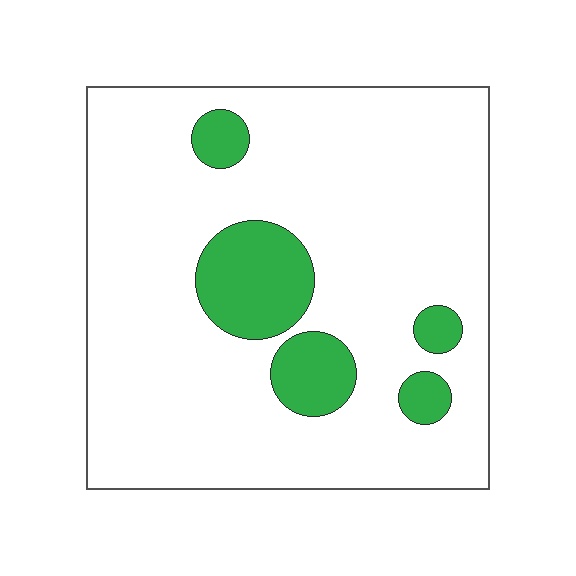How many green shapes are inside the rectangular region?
5.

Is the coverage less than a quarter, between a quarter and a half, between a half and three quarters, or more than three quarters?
Less than a quarter.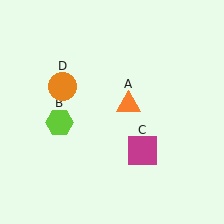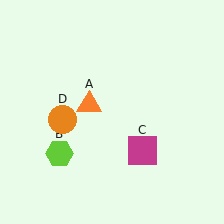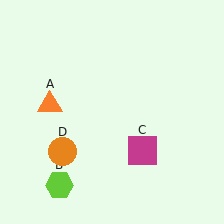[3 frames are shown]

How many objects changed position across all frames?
3 objects changed position: orange triangle (object A), lime hexagon (object B), orange circle (object D).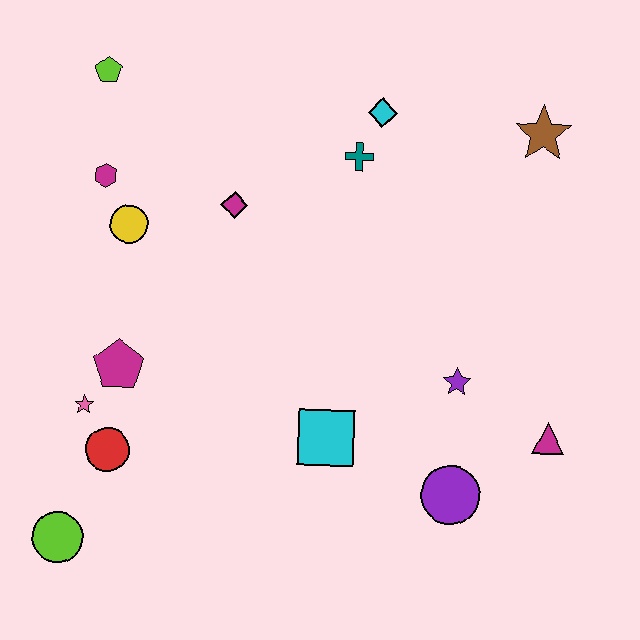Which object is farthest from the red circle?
The brown star is farthest from the red circle.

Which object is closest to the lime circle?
The red circle is closest to the lime circle.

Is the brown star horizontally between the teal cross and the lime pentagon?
No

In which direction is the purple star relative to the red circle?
The purple star is to the right of the red circle.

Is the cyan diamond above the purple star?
Yes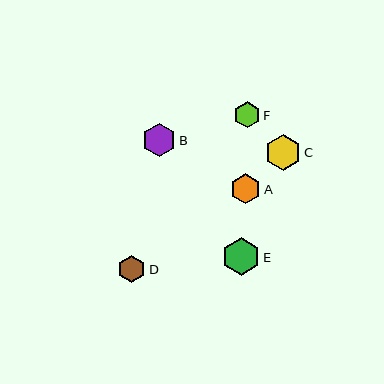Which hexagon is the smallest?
Hexagon F is the smallest with a size of approximately 26 pixels.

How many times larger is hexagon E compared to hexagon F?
Hexagon E is approximately 1.4 times the size of hexagon F.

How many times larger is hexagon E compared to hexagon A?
Hexagon E is approximately 1.2 times the size of hexagon A.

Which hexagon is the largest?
Hexagon E is the largest with a size of approximately 37 pixels.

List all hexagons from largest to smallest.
From largest to smallest: E, C, B, A, D, F.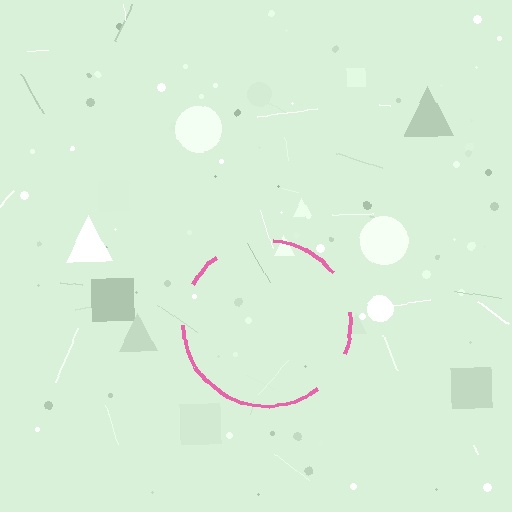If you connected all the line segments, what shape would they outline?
They would outline a circle.